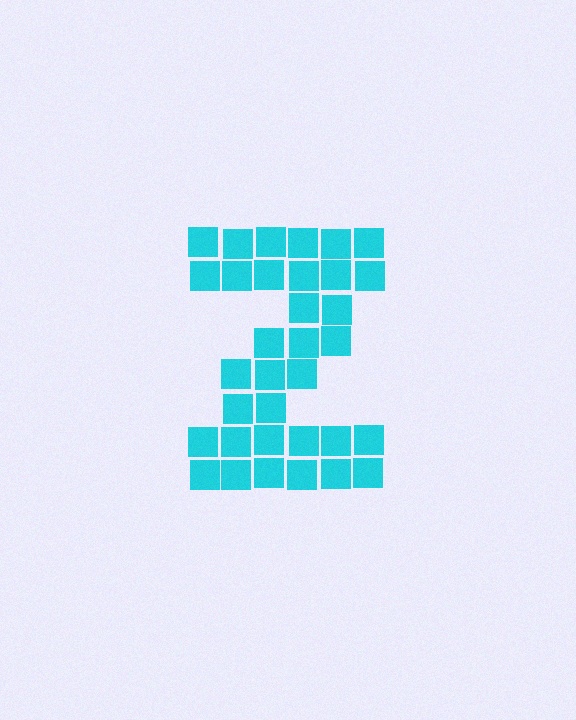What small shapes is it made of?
It is made of small squares.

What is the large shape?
The large shape is the letter Z.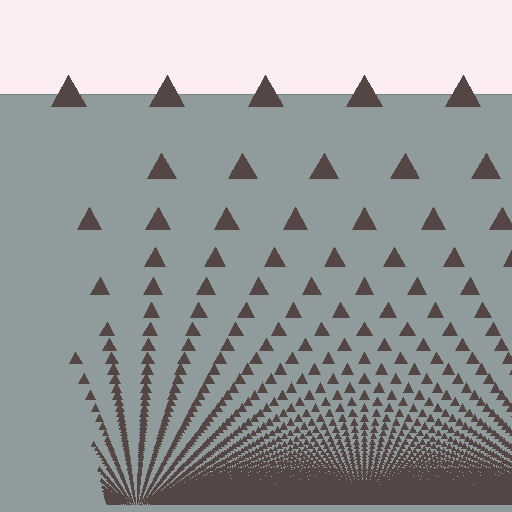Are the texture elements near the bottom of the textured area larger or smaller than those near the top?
Smaller. The gradient is inverted — elements near the bottom are smaller and denser.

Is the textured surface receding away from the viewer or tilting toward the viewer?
The surface appears to tilt toward the viewer. Texture elements get larger and sparser toward the top.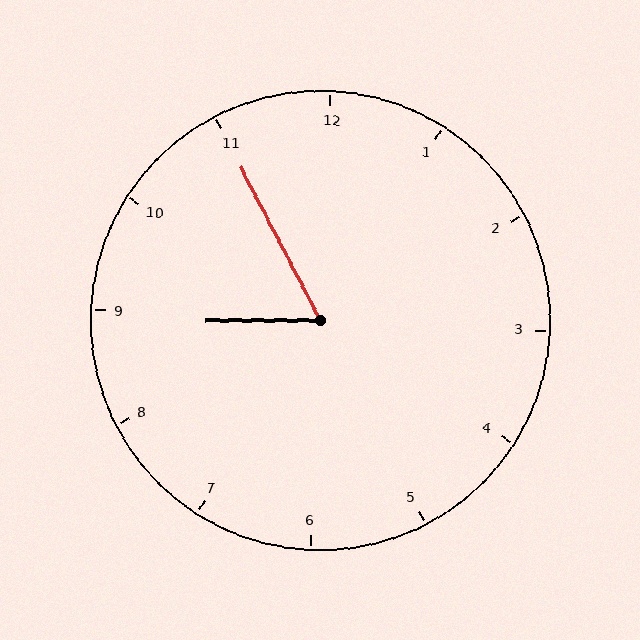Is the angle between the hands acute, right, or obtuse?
It is acute.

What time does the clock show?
8:55.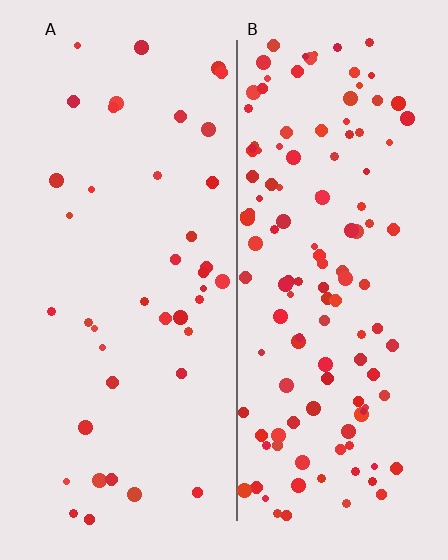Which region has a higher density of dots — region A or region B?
B (the right).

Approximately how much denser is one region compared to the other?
Approximately 3.1× — region B over region A.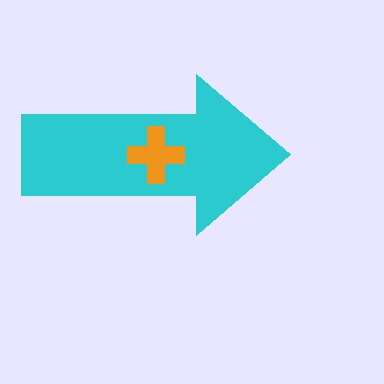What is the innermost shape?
The orange cross.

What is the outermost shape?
The cyan arrow.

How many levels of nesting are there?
2.